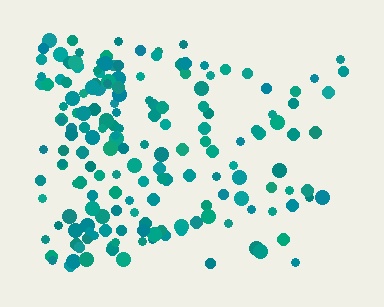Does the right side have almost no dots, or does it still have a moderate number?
Still a moderate number, just noticeably fewer than the left.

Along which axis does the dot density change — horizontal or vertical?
Horizontal.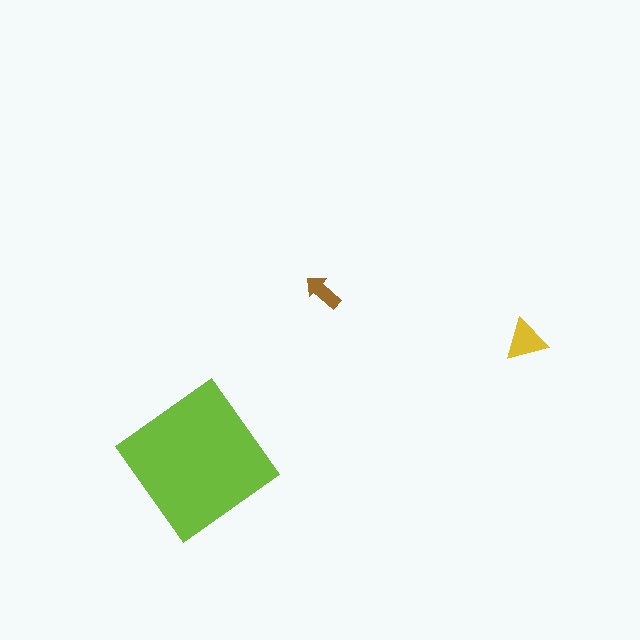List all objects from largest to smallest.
The lime diamond, the yellow triangle, the brown arrow.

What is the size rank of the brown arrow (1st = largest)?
3rd.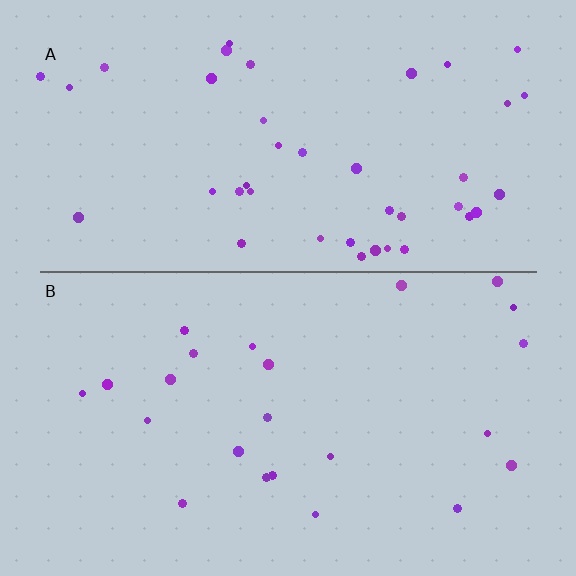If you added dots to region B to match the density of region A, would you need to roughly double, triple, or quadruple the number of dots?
Approximately double.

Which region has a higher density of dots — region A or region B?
A (the top).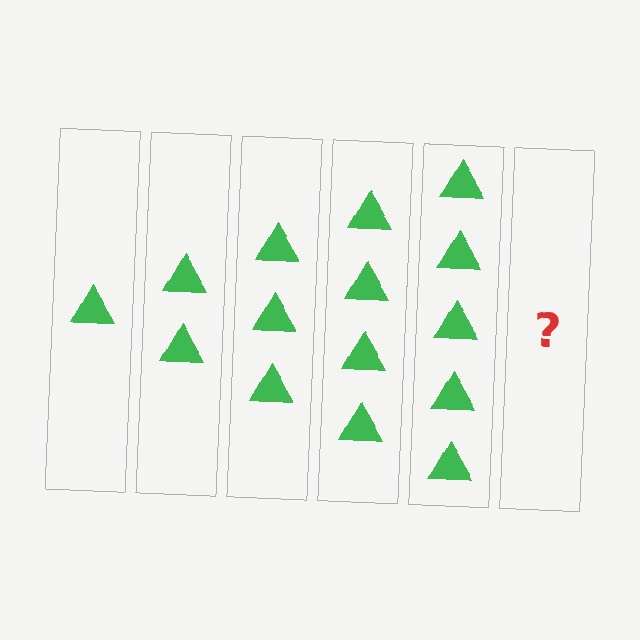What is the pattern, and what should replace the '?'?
The pattern is that each step adds one more triangle. The '?' should be 6 triangles.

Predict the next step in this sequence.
The next step is 6 triangles.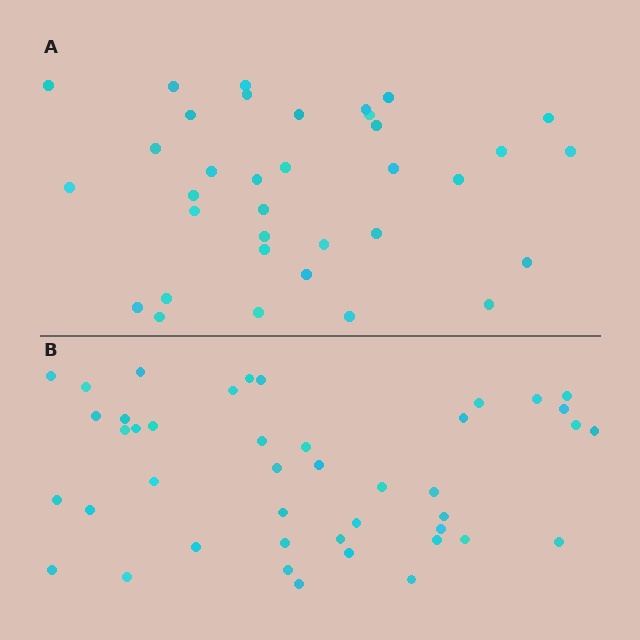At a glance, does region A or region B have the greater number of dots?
Region B (the bottom region) has more dots.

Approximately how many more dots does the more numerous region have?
Region B has roughly 8 or so more dots than region A.